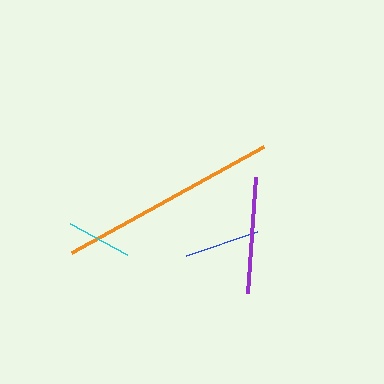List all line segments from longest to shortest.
From longest to shortest: orange, purple, blue, cyan.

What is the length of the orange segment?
The orange segment is approximately 219 pixels long.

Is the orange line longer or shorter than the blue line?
The orange line is longer than the blue line.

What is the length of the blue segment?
The blue segment is approximately 75 pixels long.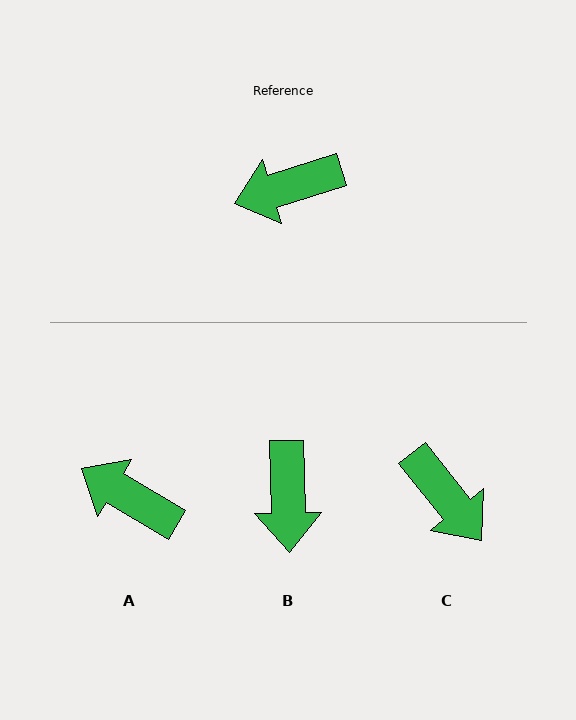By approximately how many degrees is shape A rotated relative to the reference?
Approximately 48 degrees clockwise.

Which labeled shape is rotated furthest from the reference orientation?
C, about 111 degrees away.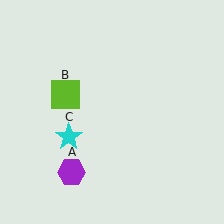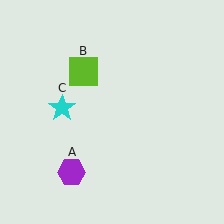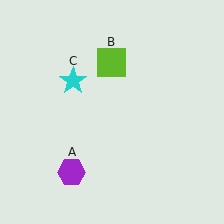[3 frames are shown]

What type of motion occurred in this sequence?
The lime square (object B), cyan star (object C) rotated clockwise around the center of the scene.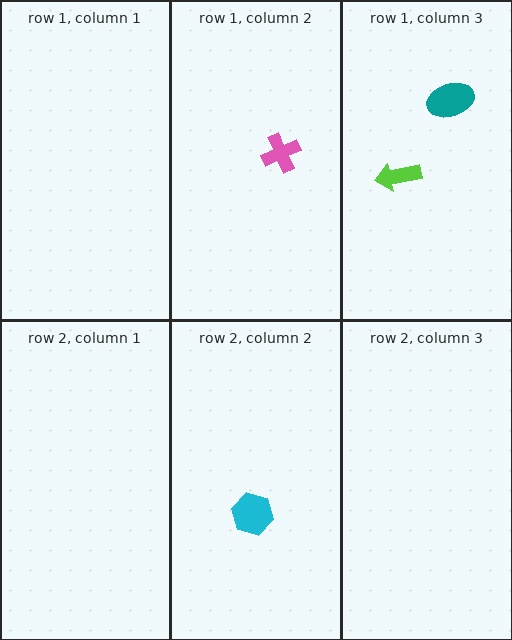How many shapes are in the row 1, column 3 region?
2.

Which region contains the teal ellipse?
The row 1, column 3 region.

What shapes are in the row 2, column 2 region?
The cyan hexagon.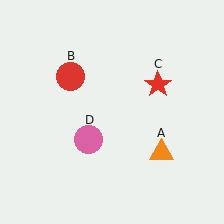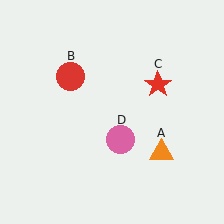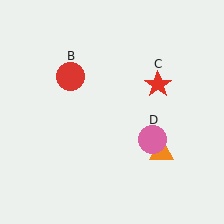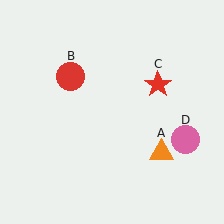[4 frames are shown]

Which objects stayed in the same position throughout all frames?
Orange triangle (object A) and red circle (object B) and red star (object C) remained stationary.